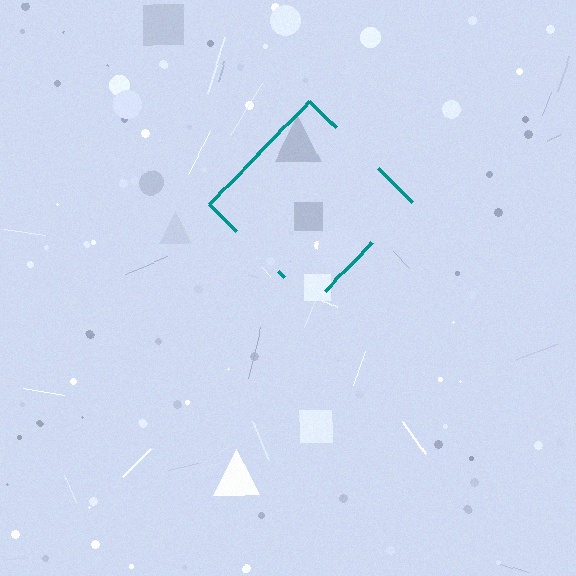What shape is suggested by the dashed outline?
The dashed outline suggests a diamond.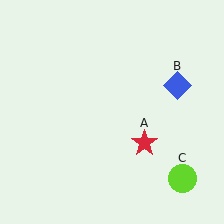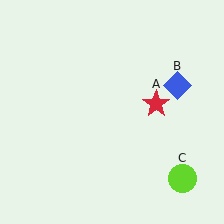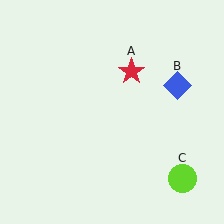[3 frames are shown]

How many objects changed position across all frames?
1 object changed position: red star (object A).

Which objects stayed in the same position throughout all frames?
Blue diamond (object B) and lime circle (object C) remained stationary.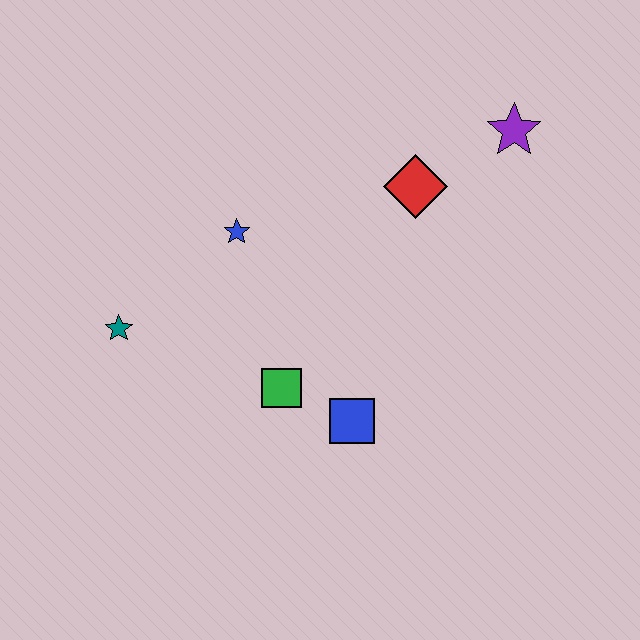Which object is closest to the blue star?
The teal star is closest to the blue star.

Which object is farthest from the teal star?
The purple star is farthest from the teal star.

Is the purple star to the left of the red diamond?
No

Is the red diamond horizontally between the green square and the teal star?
No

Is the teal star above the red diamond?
No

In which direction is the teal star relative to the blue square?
The teal star is to the left of the blue square.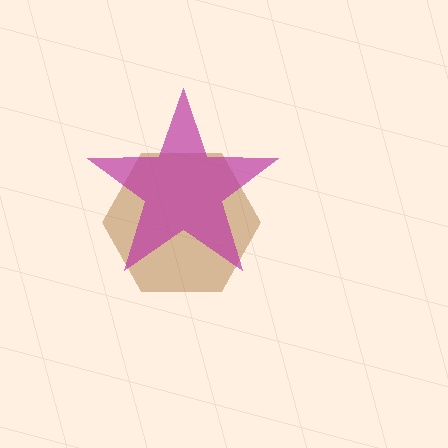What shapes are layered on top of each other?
The layered shapes are: a brown hexagon, a magenta star.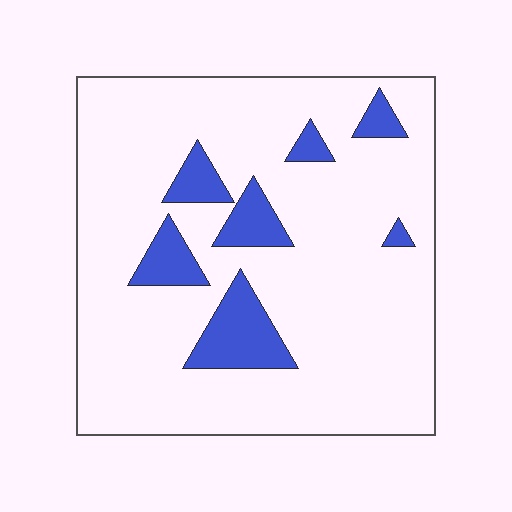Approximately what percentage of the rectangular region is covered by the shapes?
Approximately 15%.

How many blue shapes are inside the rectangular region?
7.